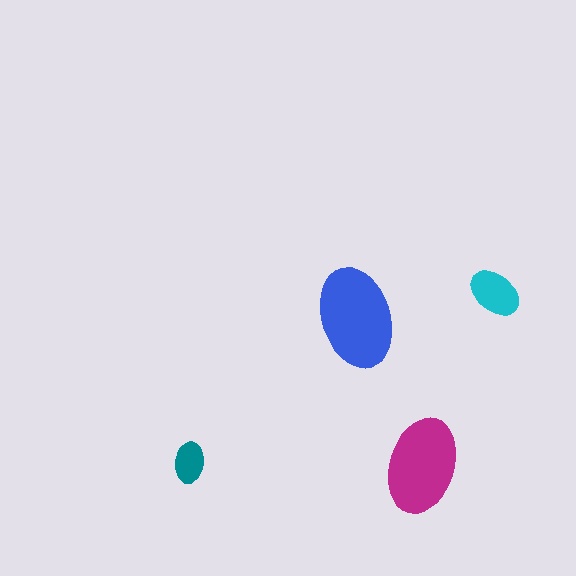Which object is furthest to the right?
The cyan ellipse is rightmost.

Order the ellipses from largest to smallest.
the blue one, the magenta one, the cyan one, the teal one.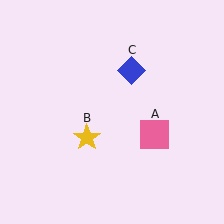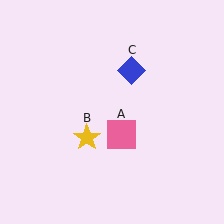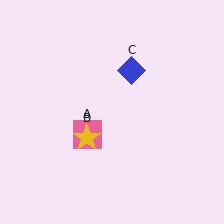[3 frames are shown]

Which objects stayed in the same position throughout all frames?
Yellow star (object B) and blue diamond (object C) remained stationary.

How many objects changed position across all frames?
1 object changed position: pink square (object A).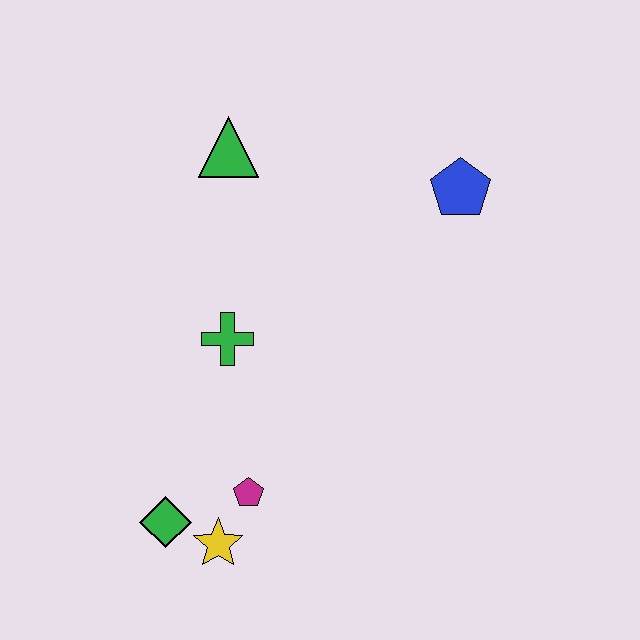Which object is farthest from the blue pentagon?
The green diamond is farthest from the blue pentagon.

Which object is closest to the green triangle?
The green cross is closest to the green triangle.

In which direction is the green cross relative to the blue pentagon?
The green cross is to the left of the blue pentagon.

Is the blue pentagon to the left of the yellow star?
No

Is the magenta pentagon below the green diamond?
No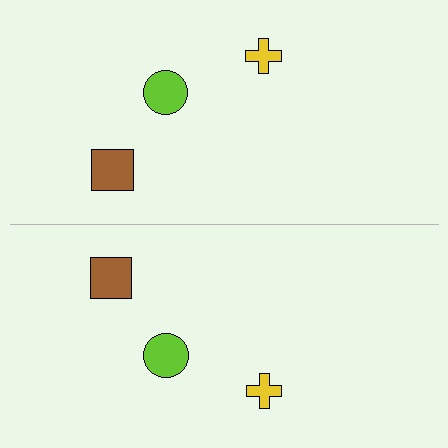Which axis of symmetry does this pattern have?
The pattern has a horizontal axis of symmetry running through the center of the image.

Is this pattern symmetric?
Yes, this pattern has bilateral (reflection) symmetry.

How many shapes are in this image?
There are 6 shapes in this image.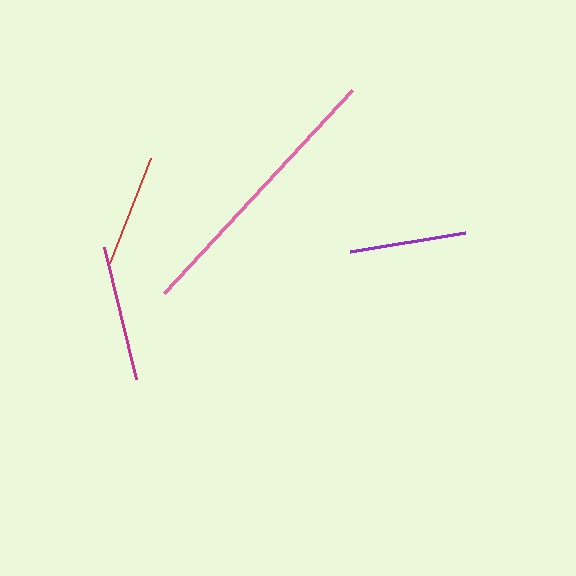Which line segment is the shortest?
The red line is the shortest at approximately 114 pixels.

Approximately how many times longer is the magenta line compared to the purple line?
The magenta line is approximately 1.2 times the length of the purple line.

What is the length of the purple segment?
The purple segment is approximately 116 pixels long.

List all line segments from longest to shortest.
From longest to shortest: pink, magenta, purple, red.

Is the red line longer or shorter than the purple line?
The purple line is longer than the red line.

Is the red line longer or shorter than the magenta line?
The magenta line is longer than the red line.